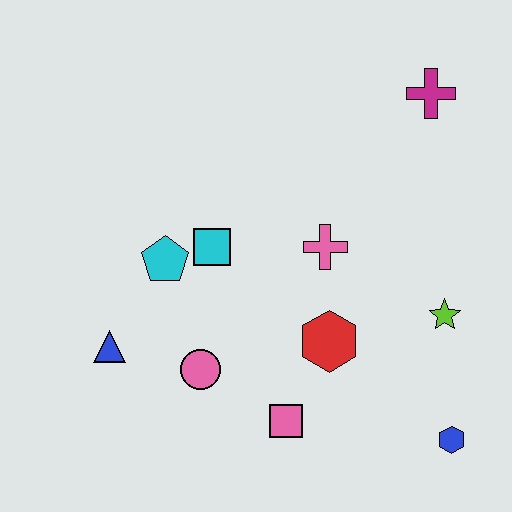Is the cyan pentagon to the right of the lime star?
No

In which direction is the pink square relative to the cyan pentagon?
The pink square is below the cyan pentagon.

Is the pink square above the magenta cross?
No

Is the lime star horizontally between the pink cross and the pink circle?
No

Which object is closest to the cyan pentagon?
The cyan square is closest to the cyan pentagon.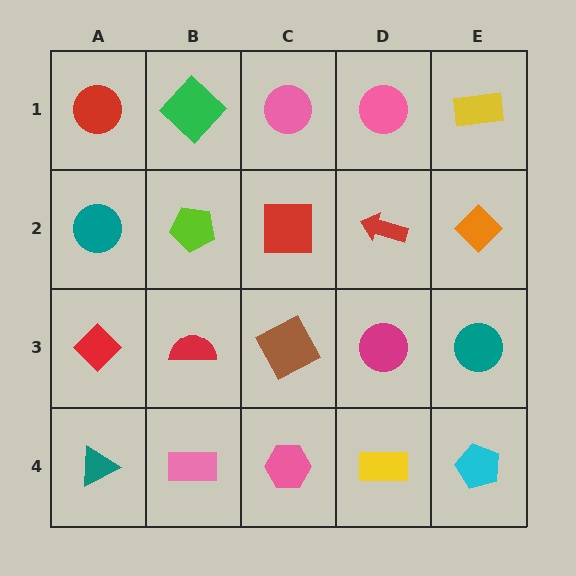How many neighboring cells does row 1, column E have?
2.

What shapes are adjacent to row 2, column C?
A pink circle (row 1, column C), a brown square (row 3, column C), a lime pentagon (row 2, column B), a red arrow (row 2, column D).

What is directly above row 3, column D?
A red arrow.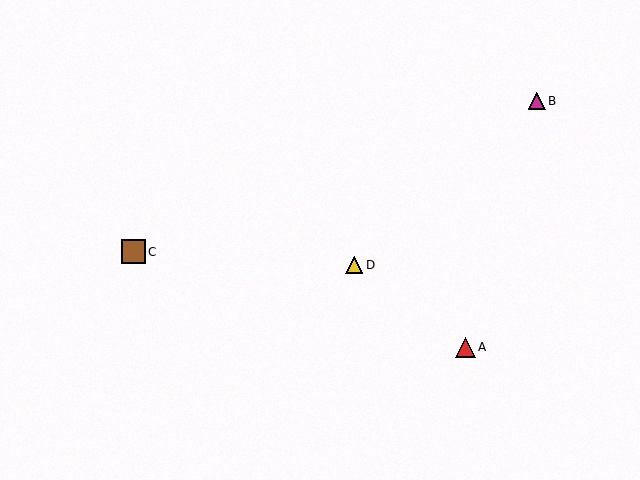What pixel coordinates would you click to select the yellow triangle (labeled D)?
Click at (354, 265) to select the yellow triangle D.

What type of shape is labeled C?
Shape C is a brown square.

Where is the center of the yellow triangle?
The center of the yellow triangle is at (354, 265).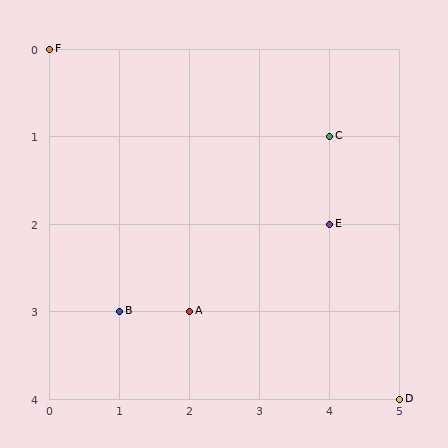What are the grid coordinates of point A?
Point A is at grid coordinates (2, 3).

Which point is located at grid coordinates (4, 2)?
Point E is at (4, 2).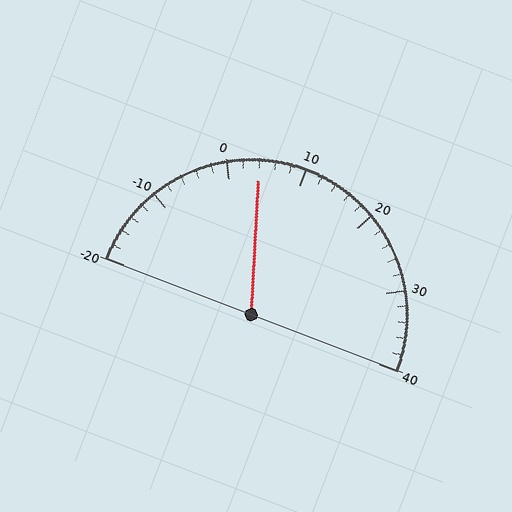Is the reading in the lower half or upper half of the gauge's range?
The reading is in the lower half of the range (-20 to 40).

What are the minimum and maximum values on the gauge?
The gauge ranges from -20 to 40.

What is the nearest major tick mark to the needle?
The nearest major tick mark is 0.